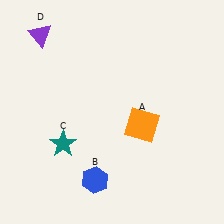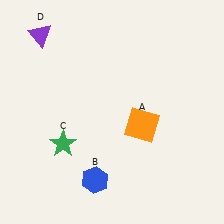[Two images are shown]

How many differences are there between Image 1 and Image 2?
There is 1 difference between the two images.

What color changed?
The star (C) changed from teal in Image 1 to green in Image 2.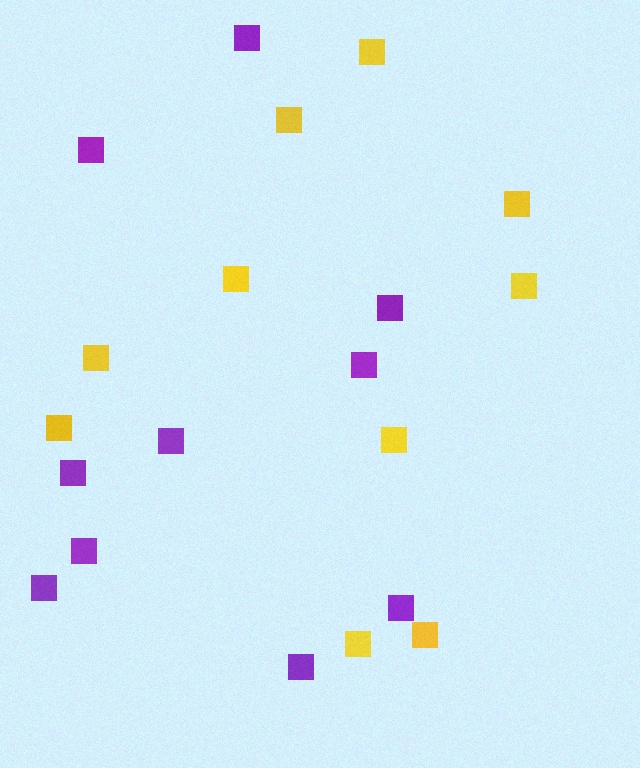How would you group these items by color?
There are 2 groups: one group of yellow squares (10) and one group of purple squares (10).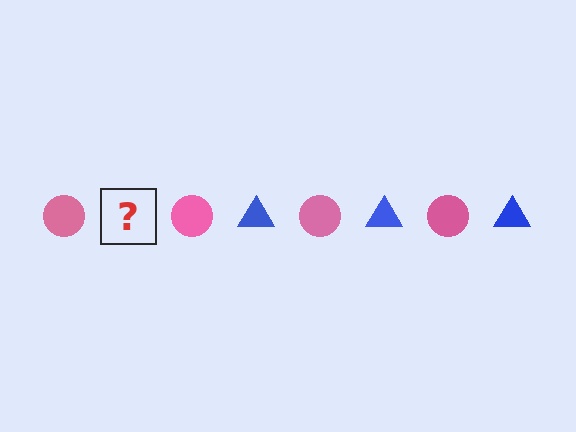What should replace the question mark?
The question mark should be replaced with a blue triangle.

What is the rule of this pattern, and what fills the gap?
The rule is that the pattern alternates between pink circle and blue triangle. The gap should be filled with a blue triangle.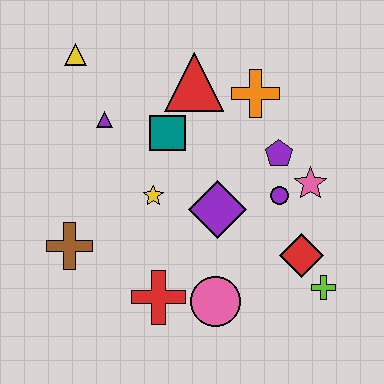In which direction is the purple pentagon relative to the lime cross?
The purple pentagon is above the lime cross.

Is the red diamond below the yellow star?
Yes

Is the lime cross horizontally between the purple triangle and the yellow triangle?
No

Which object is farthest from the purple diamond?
The yellow triangle is farthest from the purple diamond.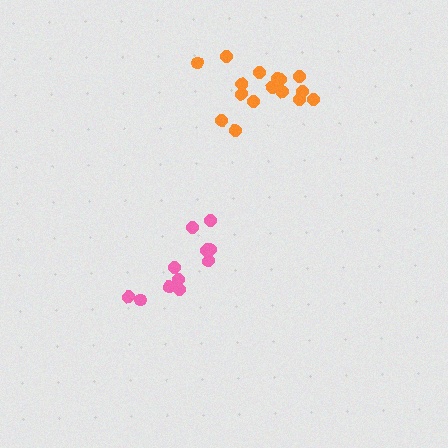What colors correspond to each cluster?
The clusters are colored: orange, pink.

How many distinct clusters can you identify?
There are 2 distinct clusters.